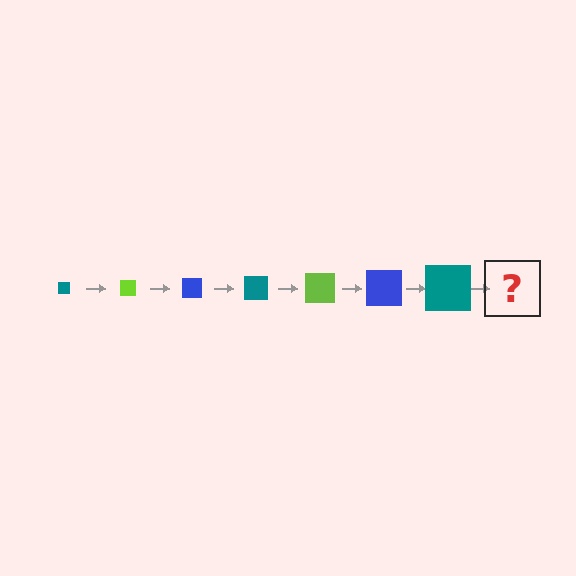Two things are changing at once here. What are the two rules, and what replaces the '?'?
The two rules are that the square grows larger each step and the color cycles through teal, lime, and blue. The '?' should be a lime square, larger than the previous one.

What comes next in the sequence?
The next element should be a lime square, larger than the previous one.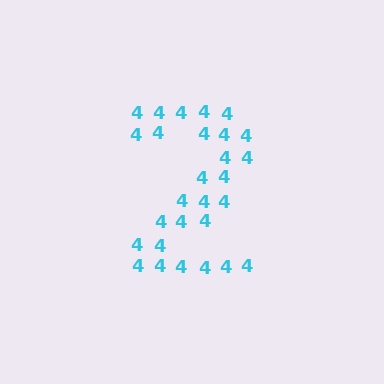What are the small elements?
The small elements are digit 4's.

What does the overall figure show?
The overall figure shows the digit 2.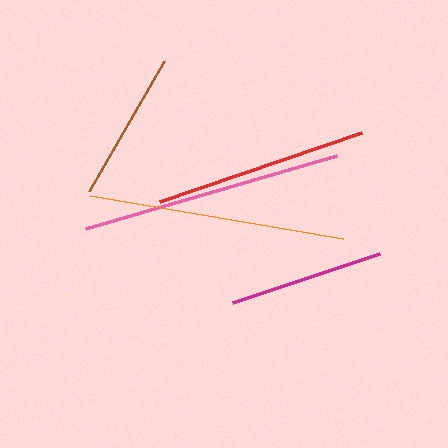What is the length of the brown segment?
The brown segment is approximately 150 pixels long.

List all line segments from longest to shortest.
From longest to shortest: pink, orange, red, magenta, brown.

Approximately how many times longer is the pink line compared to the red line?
The pink line is approximately 1.2 times the length of the red line.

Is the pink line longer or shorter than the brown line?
The pink line is longer than the brown line.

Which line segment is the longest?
The pink line is the longest at approximately 262 pixels.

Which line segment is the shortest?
The brown line is the shortest at approximately 150 pixels.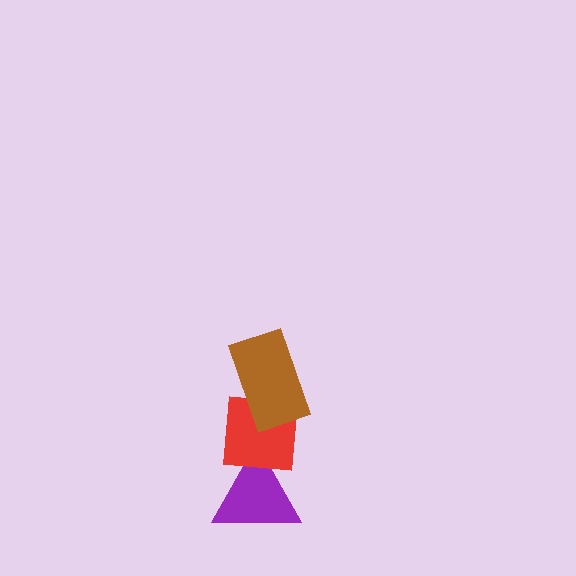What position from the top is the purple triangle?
The purple triangle is 3rd from the top.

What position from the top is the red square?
The red square is 2nd from the top.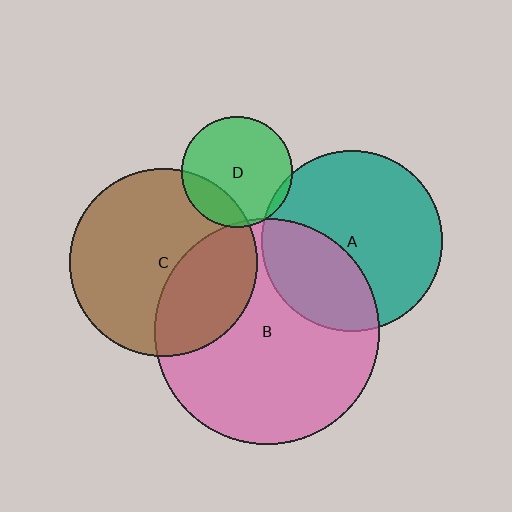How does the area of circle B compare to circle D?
Approximately 4.1 times.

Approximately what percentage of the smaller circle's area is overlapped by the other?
Approximately 35%.